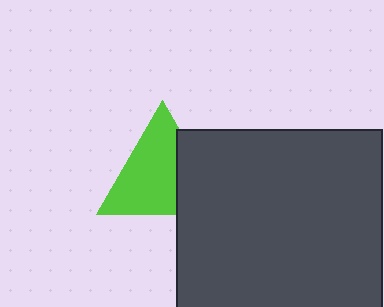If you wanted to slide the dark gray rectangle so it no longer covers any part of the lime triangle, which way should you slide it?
Slide it right — that is the most direct way to separate the two shapes.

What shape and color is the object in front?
The object in front is a dark gray rectangle.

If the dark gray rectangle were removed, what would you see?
You would see the complete lime triangle.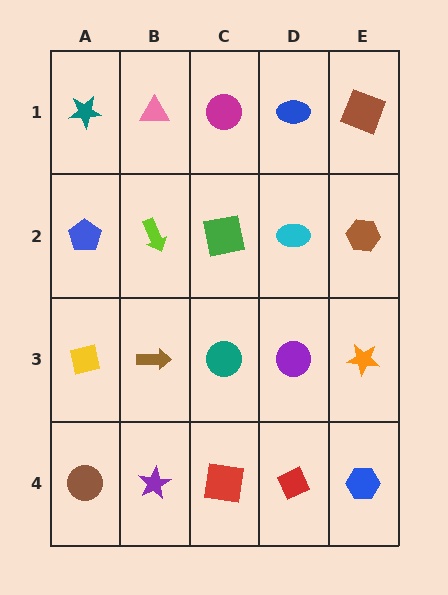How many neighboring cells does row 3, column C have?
4.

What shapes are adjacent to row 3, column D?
A cyan ellipse (row 2, column D), a red diamond (row 4, column D), a teal circle (row 3, column C), an orange star (row 3, column E).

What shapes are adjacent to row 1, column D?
A cyan ellipse (row 2, column D), a magenta circle (row 1, column C), a brown square (row 1, column E).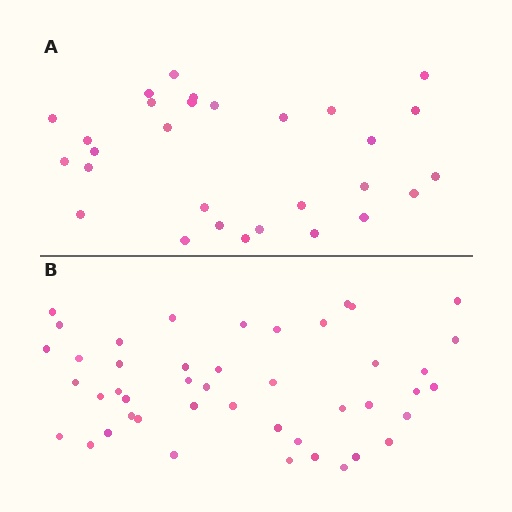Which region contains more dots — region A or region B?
Region B (the bottom region) has more dots.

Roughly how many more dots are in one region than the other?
Region B has approximately 15 more dots than region A.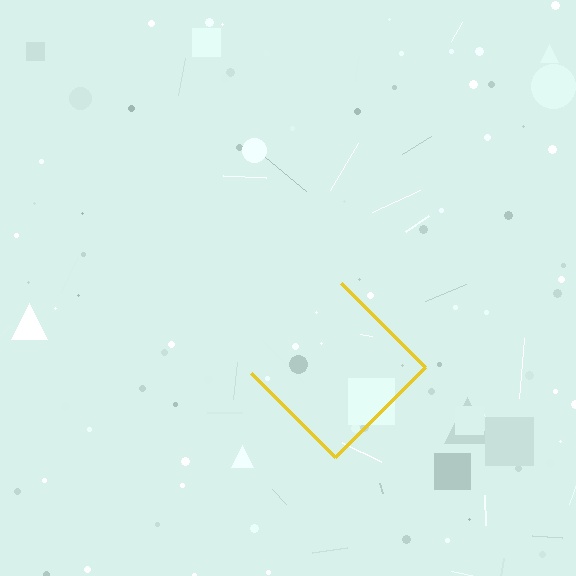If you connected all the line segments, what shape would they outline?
They would outline a diamond.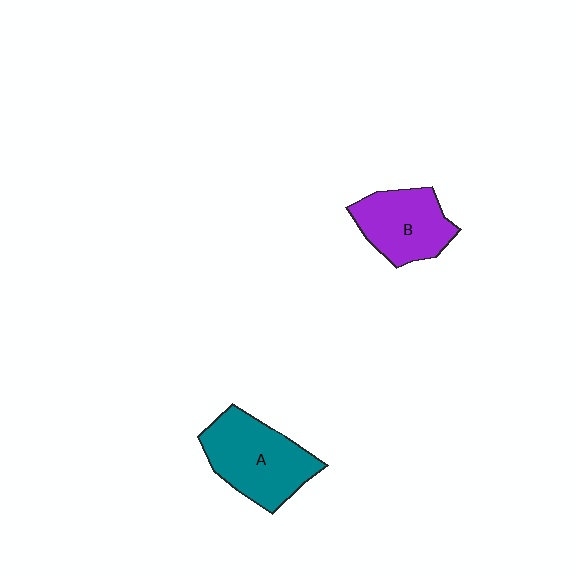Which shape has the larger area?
Shape A (teal).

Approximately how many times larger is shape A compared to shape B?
Approximately 1.3 times.